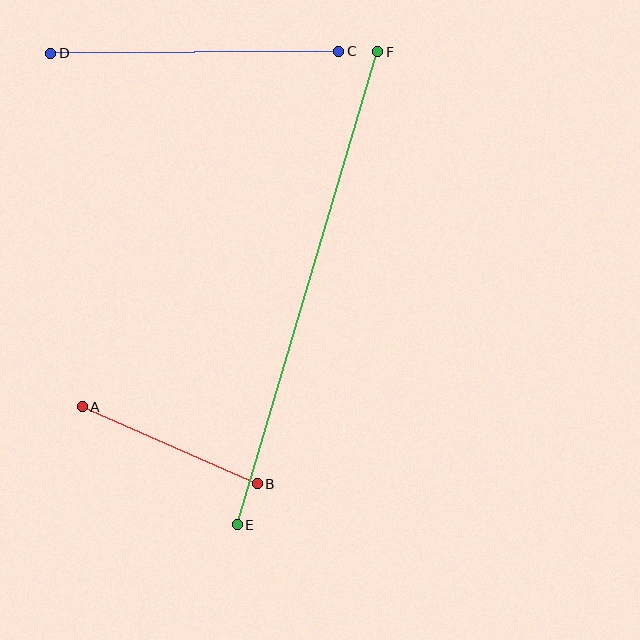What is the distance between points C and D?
The distance is approximately 288 pixels.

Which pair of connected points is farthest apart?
Points E and F are farthest apart.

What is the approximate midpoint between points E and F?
The midpoint is at approximately (308, 288) pixels.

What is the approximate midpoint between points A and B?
The midpoint is at approximately (170, 445) pixels.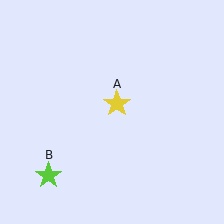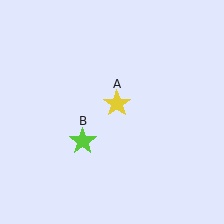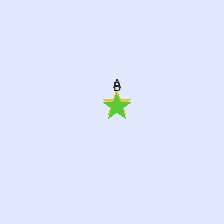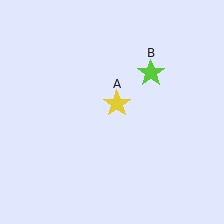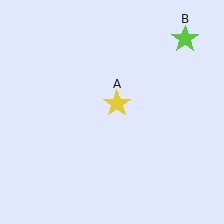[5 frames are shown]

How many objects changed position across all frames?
1 object changed position: lime star (object B).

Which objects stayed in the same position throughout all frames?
Yellow star (object A) remained stationary.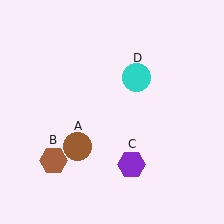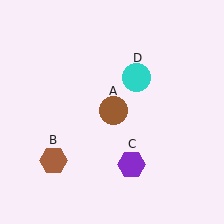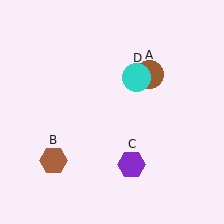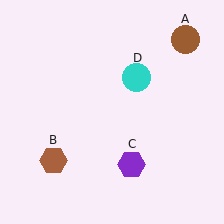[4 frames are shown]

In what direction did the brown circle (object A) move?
The brown circle (object A) moved up and to the right.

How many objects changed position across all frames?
1 object changed position: brown circle (object A).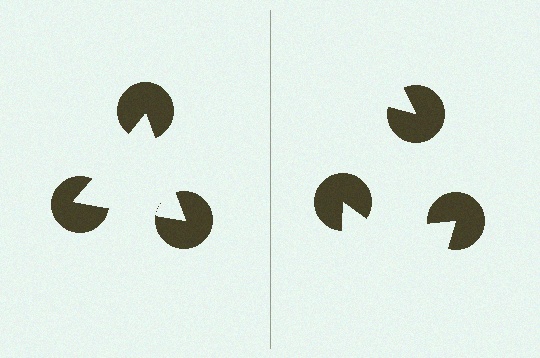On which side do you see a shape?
An illusory triangle appears on the left side. On the right side the wedge cuts are rotated, so no coherent shape forms.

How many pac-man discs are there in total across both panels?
6 — 3 on each side.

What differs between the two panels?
The pac-man discs are positioned identically on both sides; only the wedge orientations differ. On the left they align to a triangle; on the right they are misaligned.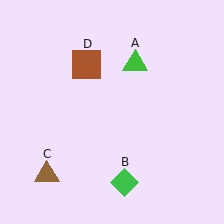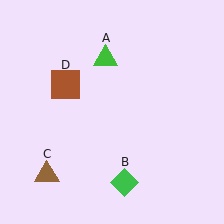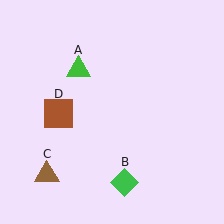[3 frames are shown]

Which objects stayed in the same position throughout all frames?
Green diamond (object B) and brown triangle (object C) remained stationary.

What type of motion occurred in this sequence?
The green triangle (object A), brown square (object D) rotated counterclockwise around the center of the scene.